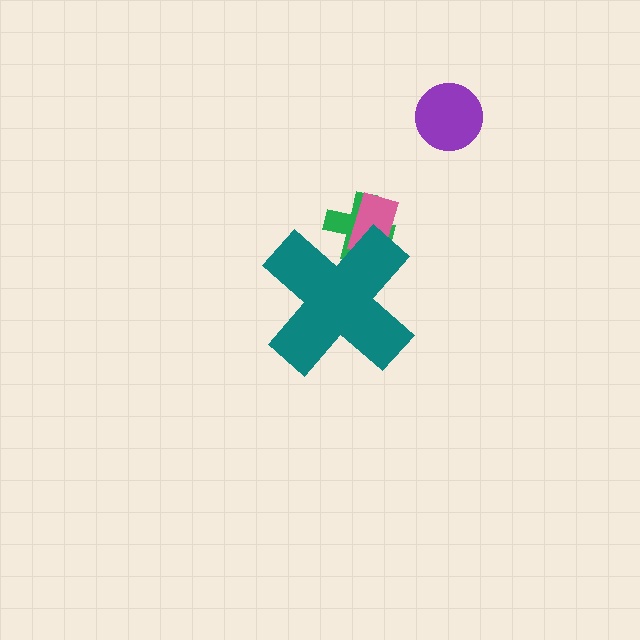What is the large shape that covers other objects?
A teal cross.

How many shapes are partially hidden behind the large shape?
2 shapes are partially hidden.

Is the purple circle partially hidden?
No, the purple circle is fully visible.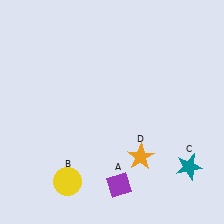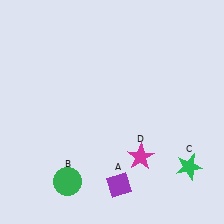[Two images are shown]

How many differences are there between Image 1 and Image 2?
There are 3 differences between the two images.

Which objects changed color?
B changed from yellow to green. C changed from teal to green. D changed from orange to magenta.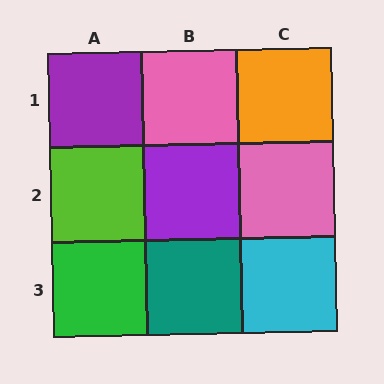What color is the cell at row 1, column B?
Pink.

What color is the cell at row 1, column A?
Purple.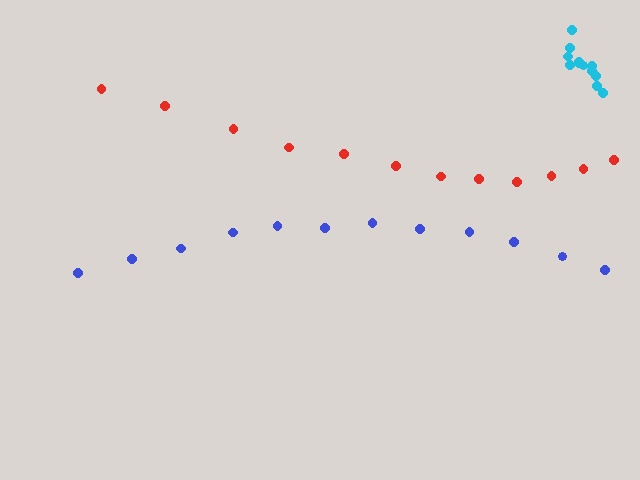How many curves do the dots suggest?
There are 3 distinct paths.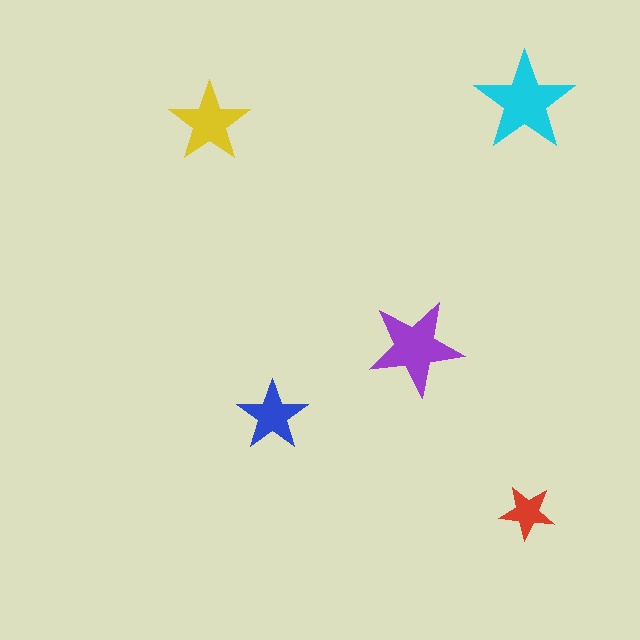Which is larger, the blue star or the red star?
The blue one.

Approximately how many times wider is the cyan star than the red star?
About 2 times wider.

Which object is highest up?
The cyan star is topmost.